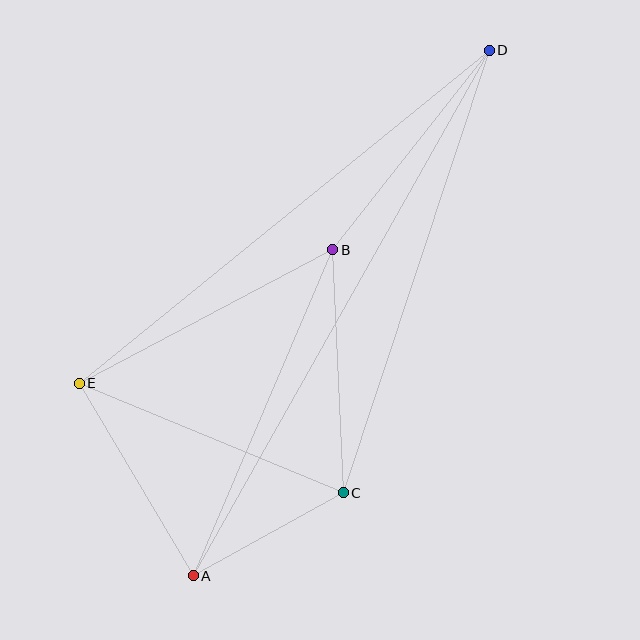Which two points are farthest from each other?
Points A and D are farthest from each other.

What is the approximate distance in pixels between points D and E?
The distance between D and E is approximately 528 pixels.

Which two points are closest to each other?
Points A and C are closest to each other.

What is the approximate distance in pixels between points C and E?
The distance between C and E is approximately 285 pixels.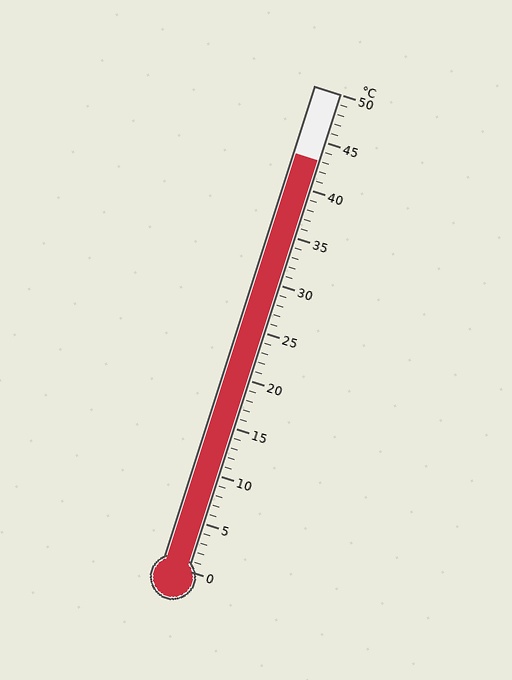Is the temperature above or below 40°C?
The temperature is above 40°C.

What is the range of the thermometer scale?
The thermometer scale ranges from 0°C to 50°C.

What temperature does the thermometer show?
The thermometer shows approximately 43°C.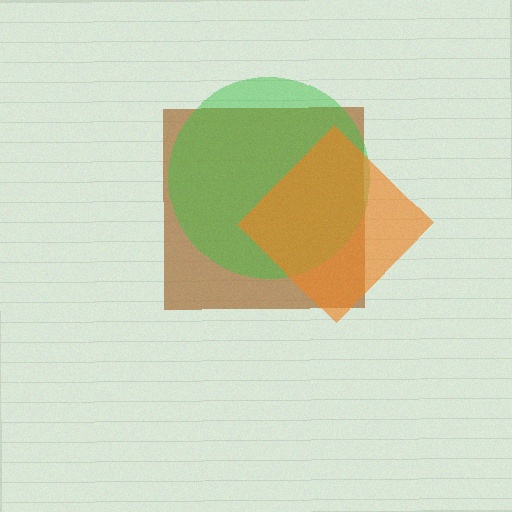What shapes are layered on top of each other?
The layered shapes are: a brown square, a green circle, an orange diamond.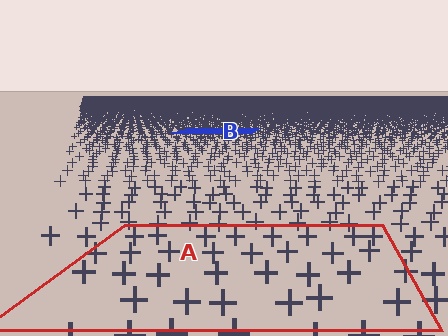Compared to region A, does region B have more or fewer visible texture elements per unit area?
Region B has more texture elements per unit area — they are packed more densely because it is farther away.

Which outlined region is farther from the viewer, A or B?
Region B is farther from the viewer — the texture elements inside it appear smaller and more densely packed.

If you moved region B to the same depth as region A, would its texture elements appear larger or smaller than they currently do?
They would appear larger. At a closer depth, the same texture elements are projected at a bigger on-screen size.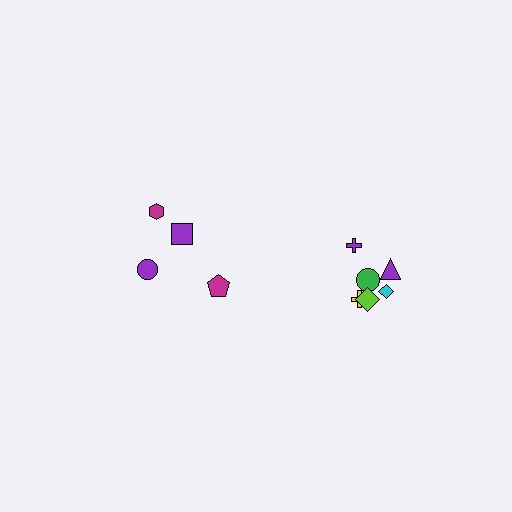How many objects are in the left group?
There are 4 objects.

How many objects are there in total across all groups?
There are 10 objects.